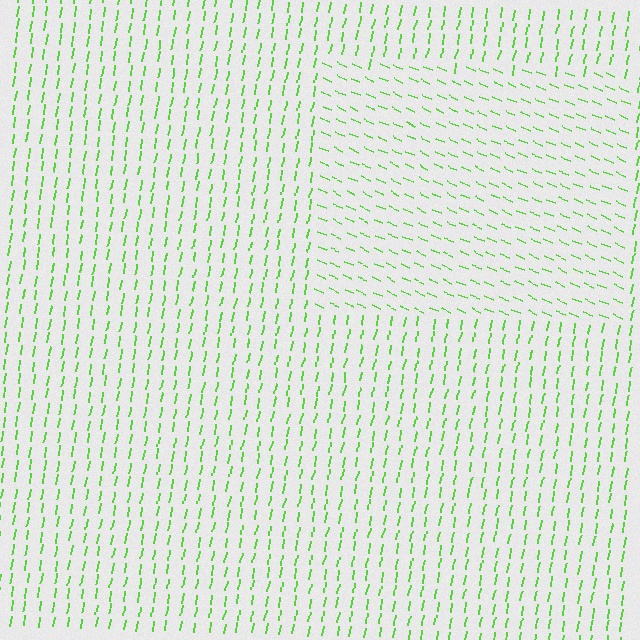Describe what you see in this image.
The image is filled with small lime line segments. A rectangle region in the image has lines oriented differently from the surrounding lines, creating a visible texture boundary.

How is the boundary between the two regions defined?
The boundary is defined purely by a change in line orientation (approximately 76 degrees difference). All lines are the same color and thickness.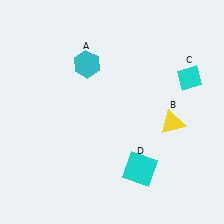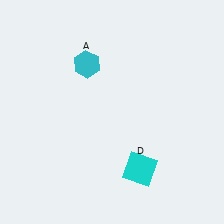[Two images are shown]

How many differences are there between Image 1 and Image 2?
There are 2 differences between the two images.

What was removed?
The yellow triangle (B), the cyan diamond (C) were removed in Image 2.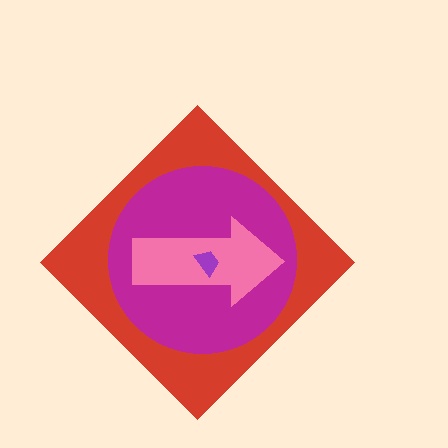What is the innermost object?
The purple trapezoid.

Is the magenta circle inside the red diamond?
Yes.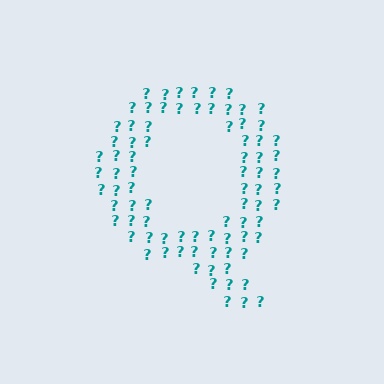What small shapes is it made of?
It is made of small question marks.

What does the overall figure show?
The overall figure shows the letter Q.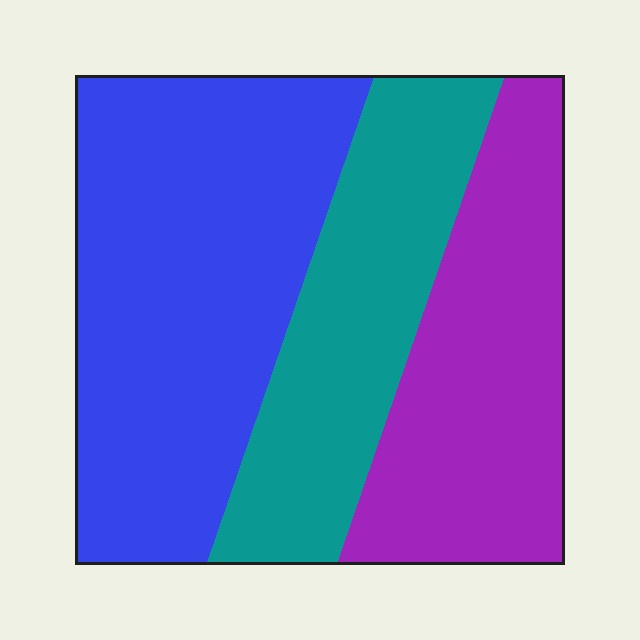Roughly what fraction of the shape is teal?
Teal covers 27% of the shape.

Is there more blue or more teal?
Blue.